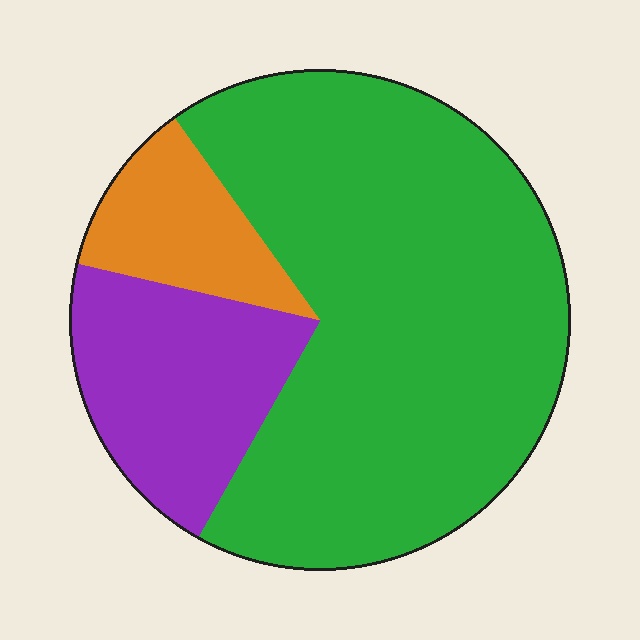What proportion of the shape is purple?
Purple takes up less than a quarter of the shape.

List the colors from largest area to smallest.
From largest to smallest: green, purple, orange.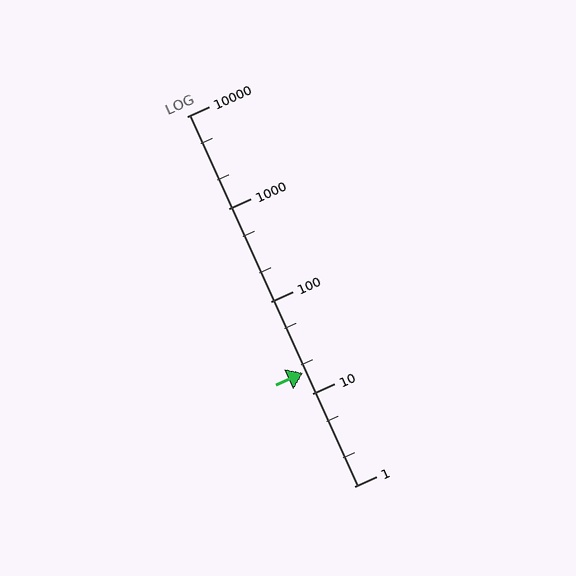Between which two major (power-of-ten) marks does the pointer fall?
The pointer is between 10 and 100.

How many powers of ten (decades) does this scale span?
The scale spans 4 decades, from 1 to 10000.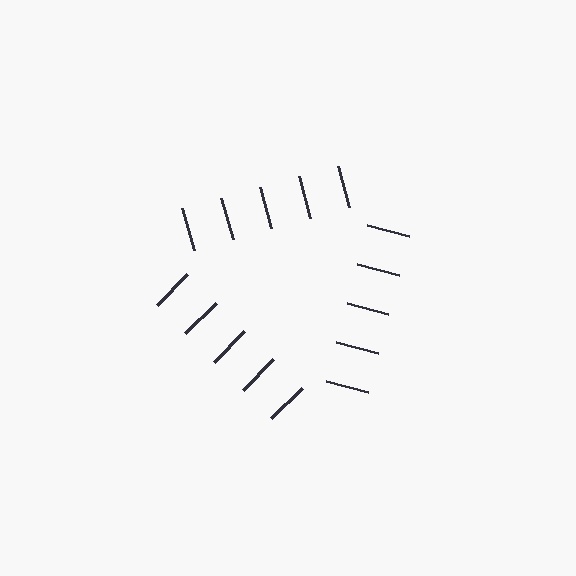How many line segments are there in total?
15 — 5 along each of the 3 edges.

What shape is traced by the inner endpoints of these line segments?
An illusory triangle — the line segments terminate on its edges but no continuous stroke is drawn.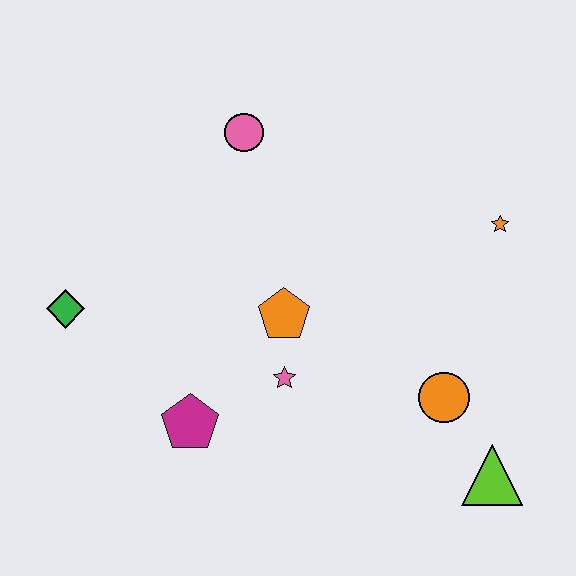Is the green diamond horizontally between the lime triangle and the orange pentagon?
No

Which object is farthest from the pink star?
The orange star is farthest from the pink star.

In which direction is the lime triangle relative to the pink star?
The lime triangle is to the right of the pink star.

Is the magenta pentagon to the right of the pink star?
No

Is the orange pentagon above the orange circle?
Yes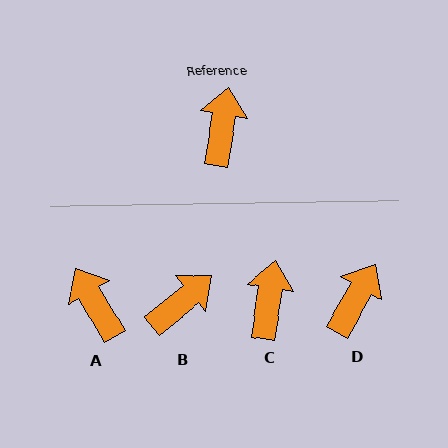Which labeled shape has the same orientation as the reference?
C.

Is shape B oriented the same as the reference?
No, it is off by about 41 degrees.